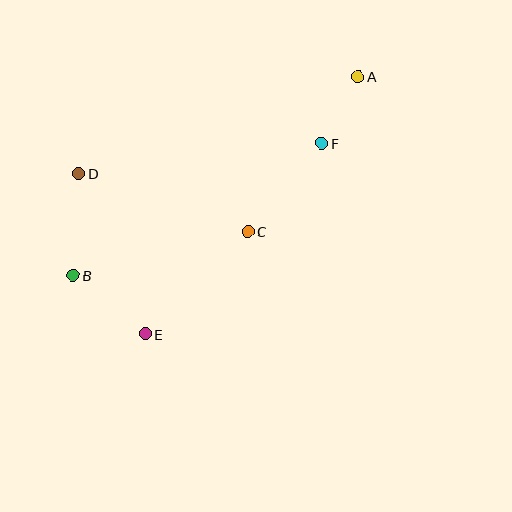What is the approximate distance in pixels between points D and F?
The distance between D and F is approximately 245 pixels.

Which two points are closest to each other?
Points A and F are closest to each other.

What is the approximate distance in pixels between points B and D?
The distance between B and D is approximately 102 pixels.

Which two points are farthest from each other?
Points A and B are farthest from each other.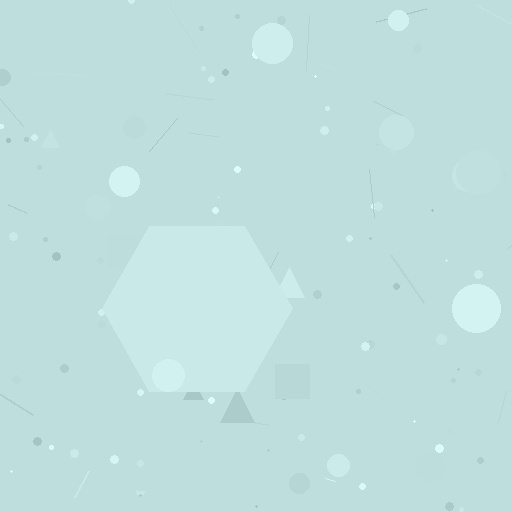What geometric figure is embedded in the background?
A hexagon is embedded in the background.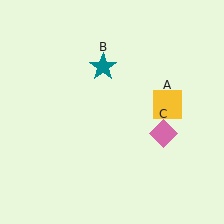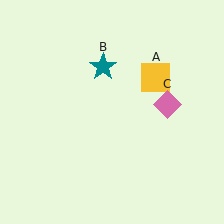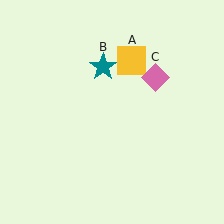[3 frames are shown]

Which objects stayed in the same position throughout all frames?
Teal star (object B) remained stationary.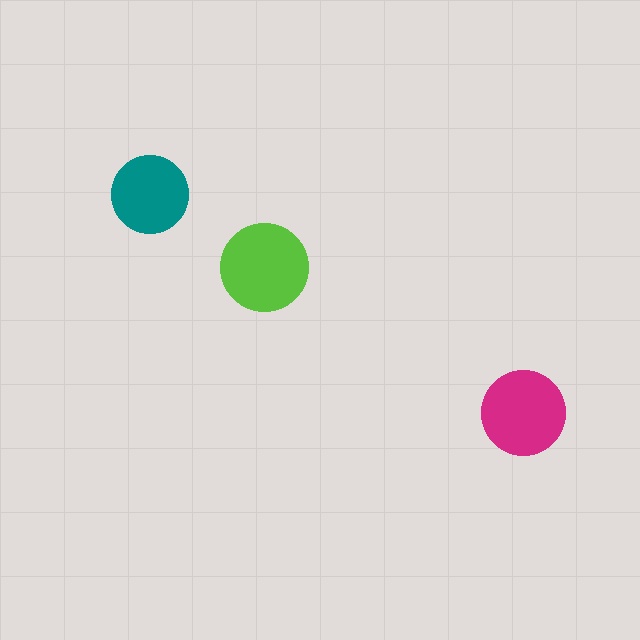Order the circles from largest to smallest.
the lime one, the magenta one, the teal one.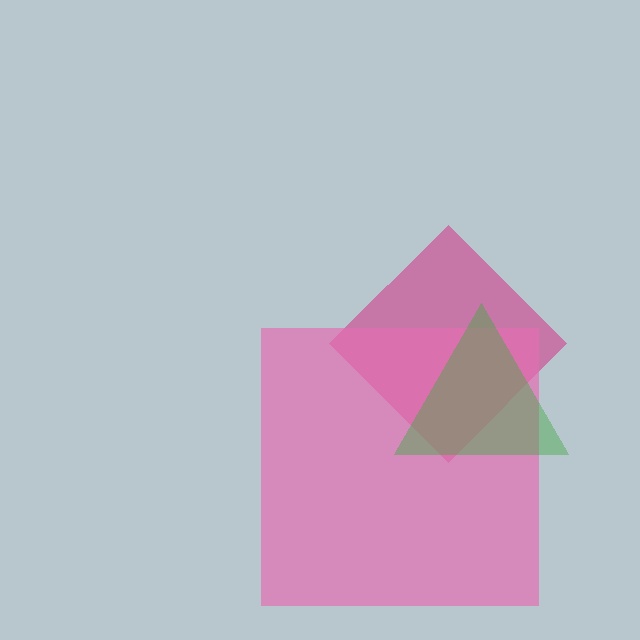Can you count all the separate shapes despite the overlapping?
Yes, there are 3 separate shapes.